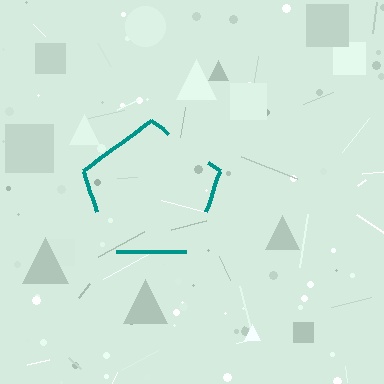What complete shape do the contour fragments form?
The contour fragments form a pentagon.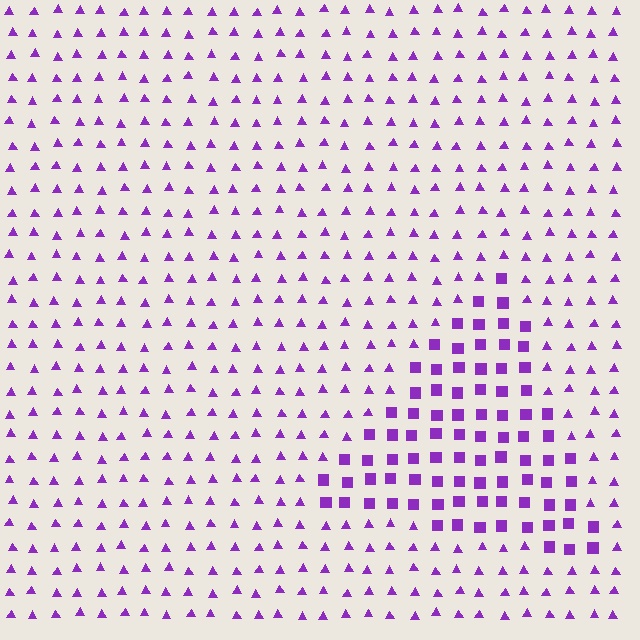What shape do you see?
I see a triangle.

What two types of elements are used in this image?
The image uses squares inside the triangle region and triangles outside it.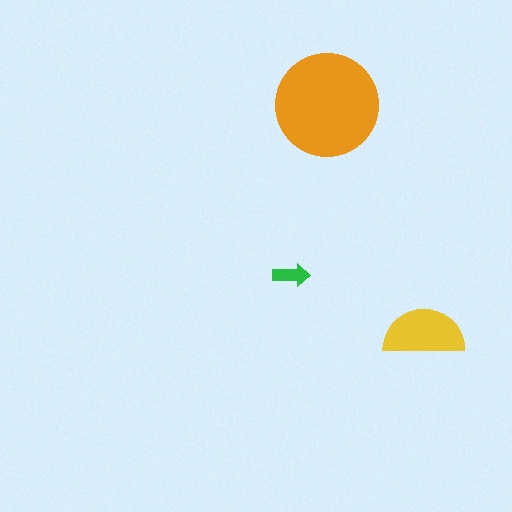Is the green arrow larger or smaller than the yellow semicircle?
Smaller.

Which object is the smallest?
The green arrow.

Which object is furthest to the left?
The green arrow is leftmost.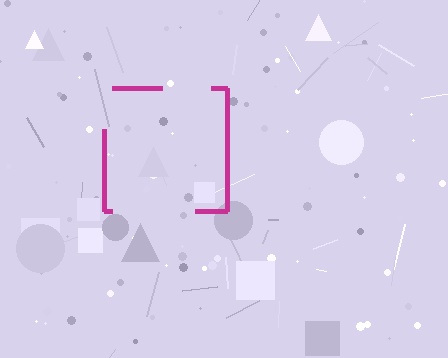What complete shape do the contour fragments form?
The contour fragments form a square.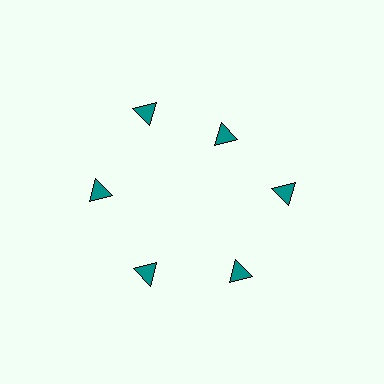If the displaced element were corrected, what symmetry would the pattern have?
It would have 6-fold rotational symmetry — the pattern would map onto itself every 60 degrees.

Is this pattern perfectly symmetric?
No. The 6 teal triangles are arranged in a ring, but one element near the 1 o'clock position is pulled inward toward the center, breaking the 6-fold rotational symmetry.